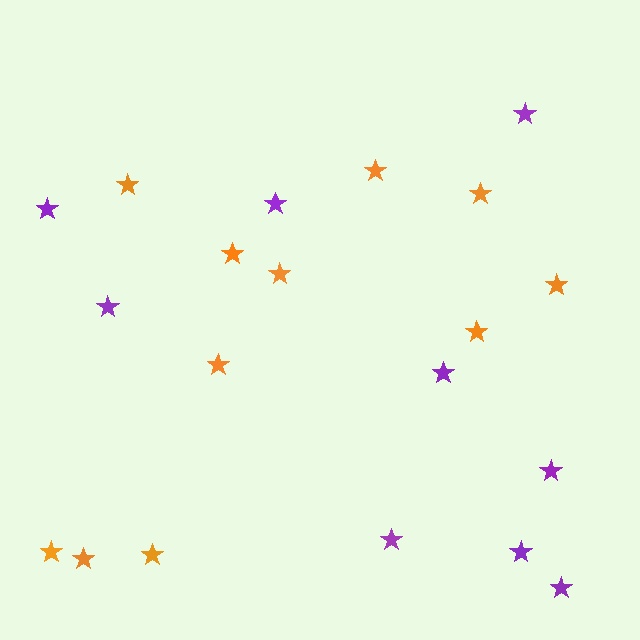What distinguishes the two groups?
There are 2 groups: one group of purple stars (9) and one group of orange stars (11).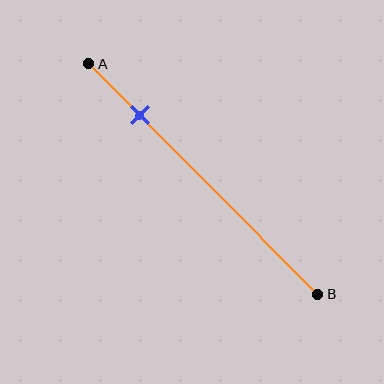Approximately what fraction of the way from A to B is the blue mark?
The blue mark is approximately 20% of the way from A to B.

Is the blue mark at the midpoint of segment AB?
No, the mark is at about 20% from A, not at the 50% midpoint.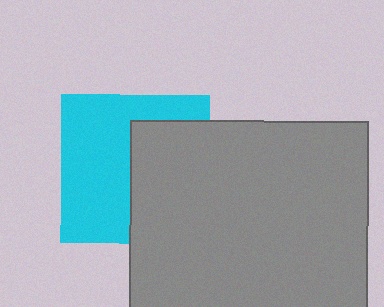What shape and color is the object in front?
The object in front is a gray rectangle.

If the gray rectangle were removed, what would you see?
You would see the complete cyan square.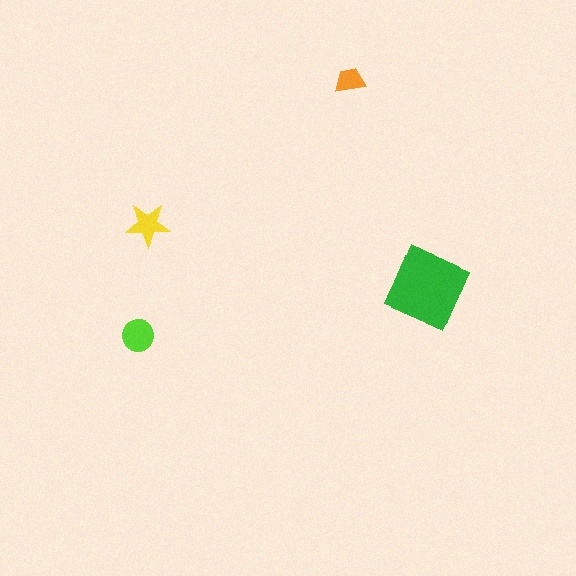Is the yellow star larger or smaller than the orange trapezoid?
Larger.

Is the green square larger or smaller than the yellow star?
Larger.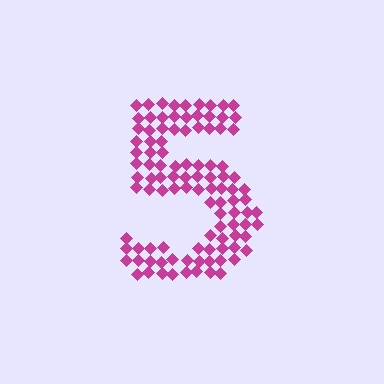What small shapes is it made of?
It is made of small diamonds.